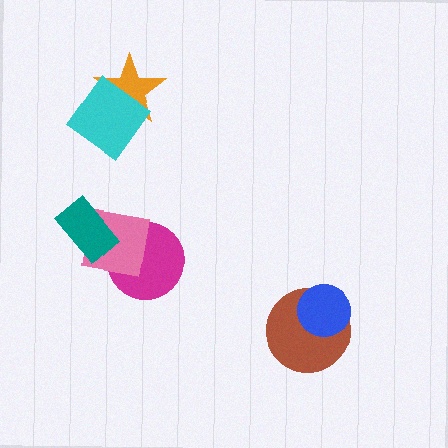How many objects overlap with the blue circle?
1 object overlaps with the blue circle.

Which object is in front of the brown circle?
The blue circle is in front of the brown circle.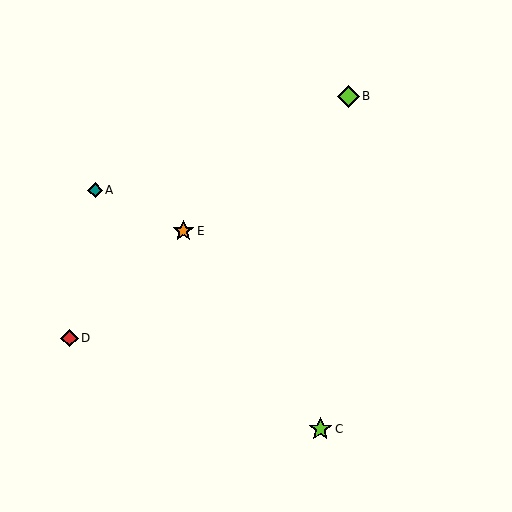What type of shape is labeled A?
Shape A is a teal diamond.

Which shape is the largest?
The lime star (labeled C) is the largest.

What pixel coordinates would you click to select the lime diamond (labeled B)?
Click at (348, 96) to select the lime diamond B.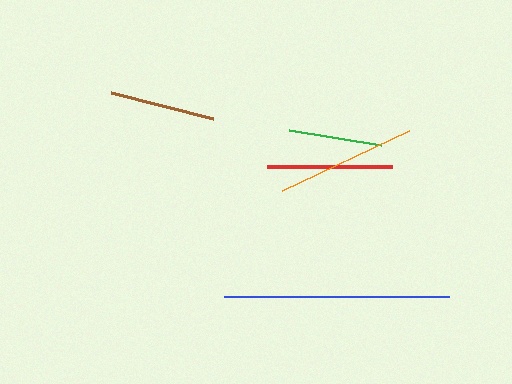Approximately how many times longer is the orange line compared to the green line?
The orange line is approximately 1.5 times the length of the green line.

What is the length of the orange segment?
The orange segment is approximately 140 pixels long.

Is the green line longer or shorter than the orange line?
The orange line is longer than the green line.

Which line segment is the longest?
The blue line is the longest at approximately 225 pixels.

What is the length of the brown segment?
The brown segment is approximately 105 pixels long.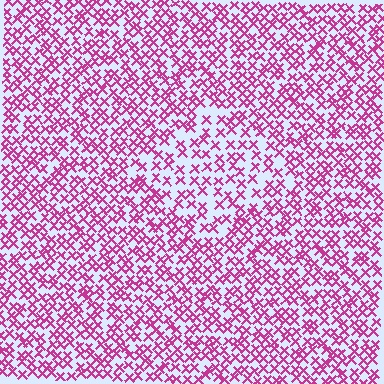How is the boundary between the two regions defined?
The boundary is defined by a change in element density (approximately 1.6x ratio). All elements are the same color, size, and shape.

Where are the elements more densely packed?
The elements are more densely packed outside the diamond boundary.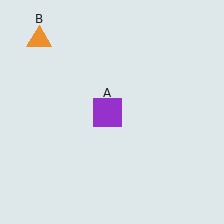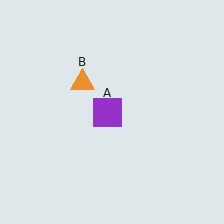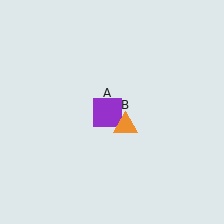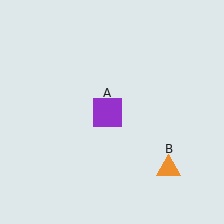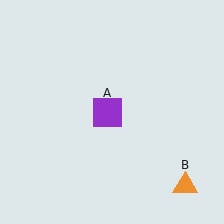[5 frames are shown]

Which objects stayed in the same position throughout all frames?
Purple square (object A) remained stationary.